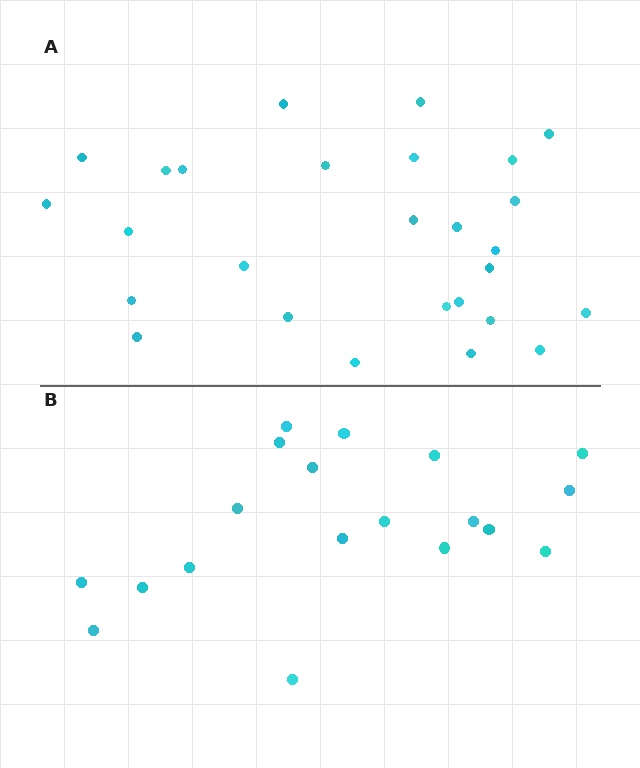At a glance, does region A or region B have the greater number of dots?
Region A (the top region) has more dots.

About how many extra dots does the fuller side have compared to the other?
Region A has roughly 8 or so more dots than region B.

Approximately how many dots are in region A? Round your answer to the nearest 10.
About 30 dots. (The exact count is 27, which rounds to 30.)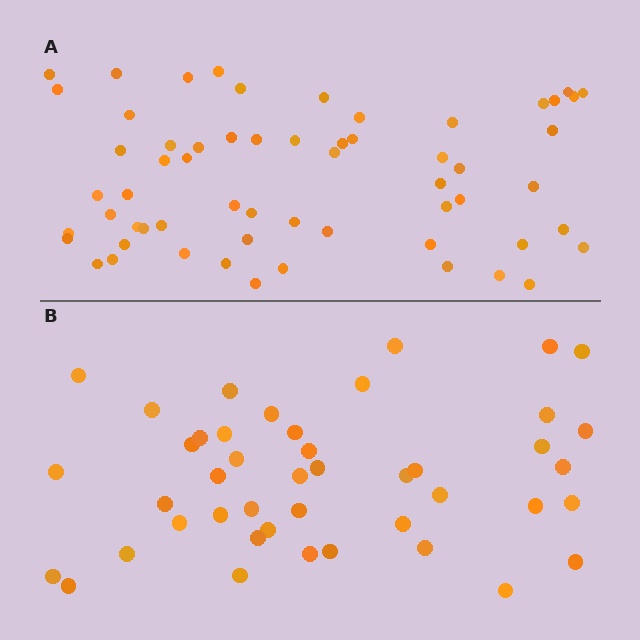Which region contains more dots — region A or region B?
Region A (the top region) has more dots.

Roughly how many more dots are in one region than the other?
Region A has approximately 15 more dots than region B.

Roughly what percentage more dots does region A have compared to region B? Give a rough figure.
About 35% more.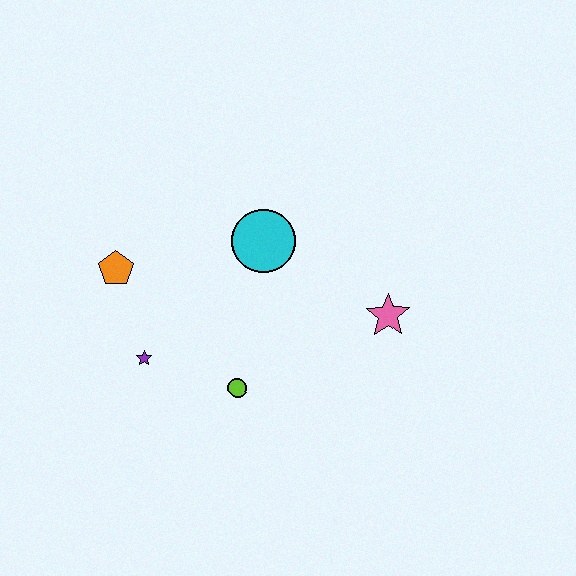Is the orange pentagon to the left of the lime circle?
Yes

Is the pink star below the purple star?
No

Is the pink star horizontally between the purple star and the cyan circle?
No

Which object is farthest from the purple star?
The pink star is farthest from the purple star.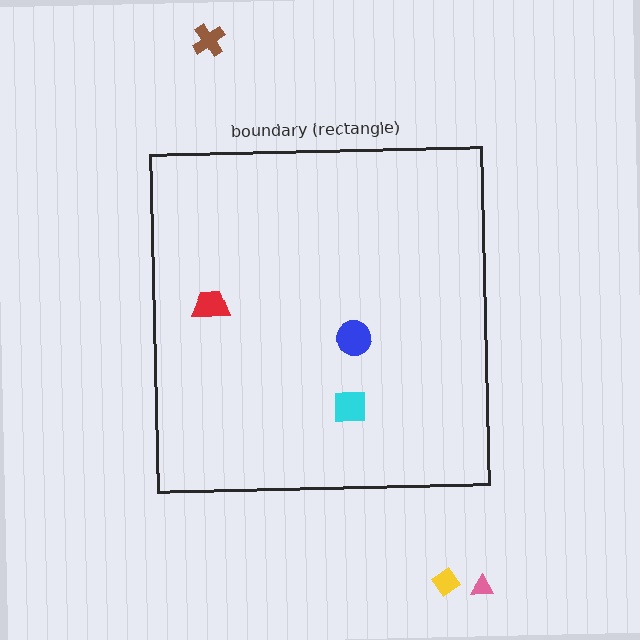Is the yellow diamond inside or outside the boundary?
Outside.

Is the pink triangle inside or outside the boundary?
Outside.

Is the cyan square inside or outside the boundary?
Inside.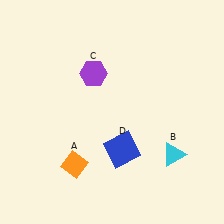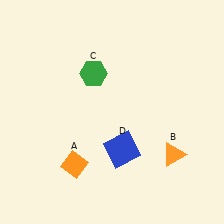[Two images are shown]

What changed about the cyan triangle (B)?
In Image 1, B is cyan. In Image 2, it changed to orange.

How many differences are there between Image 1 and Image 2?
There are 2 differences between the two images.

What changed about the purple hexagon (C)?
In Image 1, C is purple. In Image 2, it changed to green.